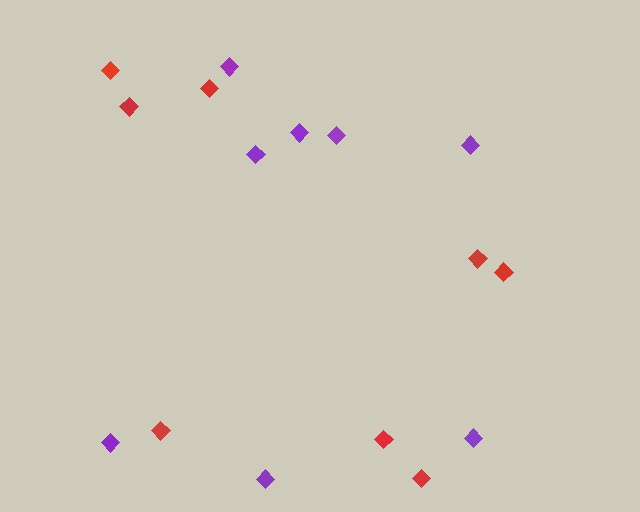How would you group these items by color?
There are 2 groups: one group of purple diamonds (8) and one group of red diamonds (8).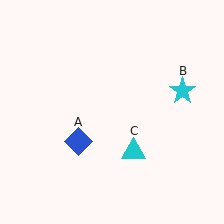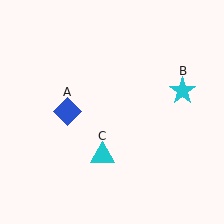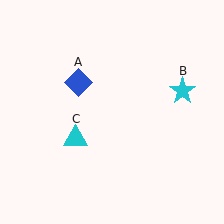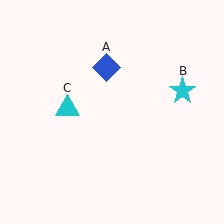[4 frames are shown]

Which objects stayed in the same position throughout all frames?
Cyan star (object B) remained stationary.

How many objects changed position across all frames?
2 objects changed position: blue diamond (object A), cyan triangle (object C).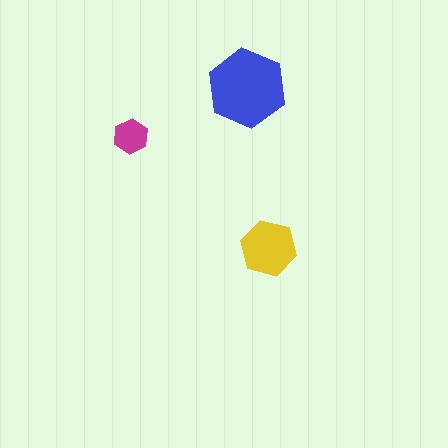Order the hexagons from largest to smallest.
the blue one, the yellow one, the magenta one.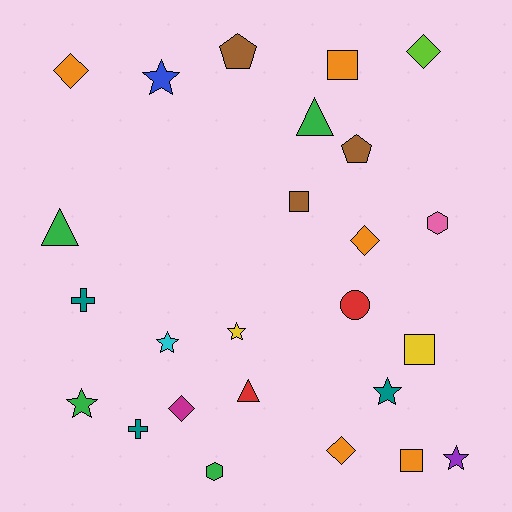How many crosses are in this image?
There are 2 crosses.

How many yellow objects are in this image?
There are 2 yellow objects.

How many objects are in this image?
There are 25 objects.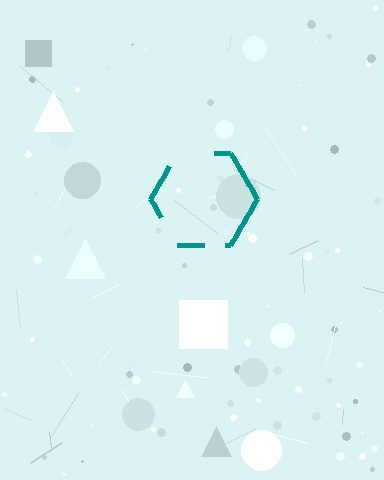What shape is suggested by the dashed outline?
The dashed outline suggests a hexagon.